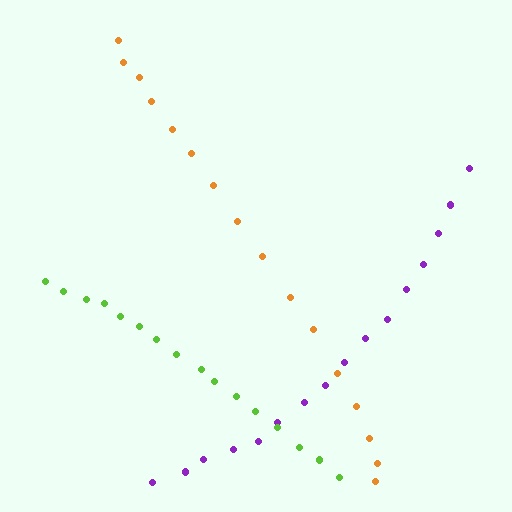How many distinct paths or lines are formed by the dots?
There are 3 distinct paths.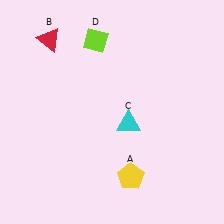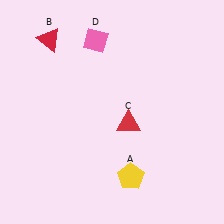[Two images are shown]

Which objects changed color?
C changed from cyan to red. D changed from lime to pink.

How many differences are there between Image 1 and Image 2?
There are 2 differences between the two images.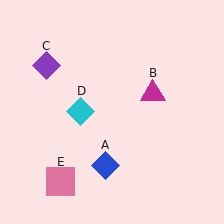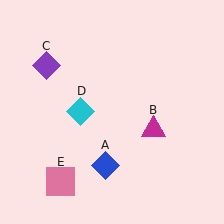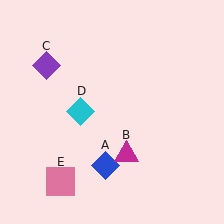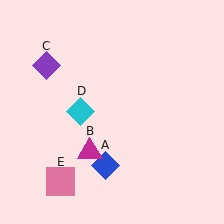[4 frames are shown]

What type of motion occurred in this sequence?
The magenta triangle (object B) rotated clockwise around the center of the scene.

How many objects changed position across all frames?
1 object changed position: magenta triangle (object B).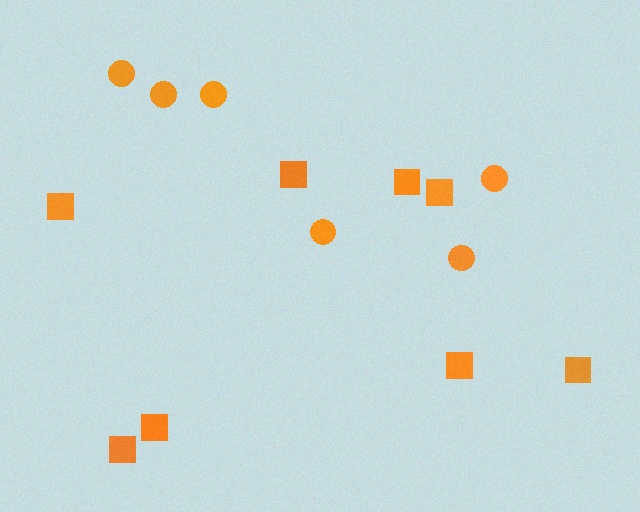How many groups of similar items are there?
There are 2 groups: one group of squares (8) and one group of circles (6).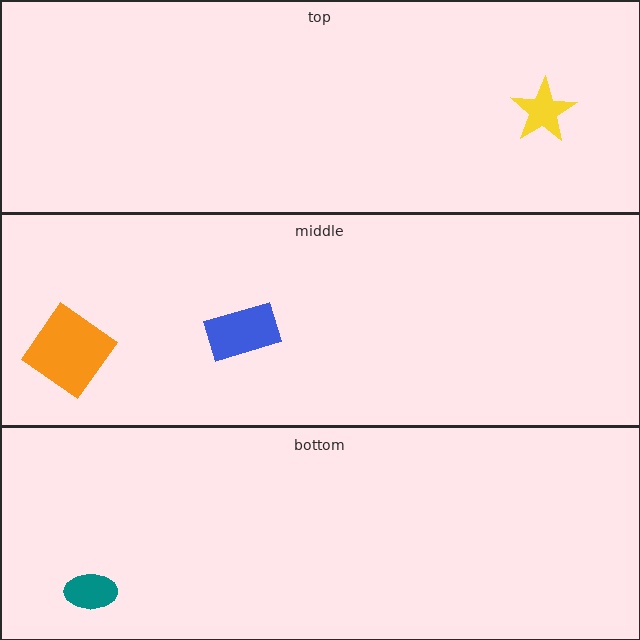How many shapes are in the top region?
1.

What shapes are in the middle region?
The orange diamond, the blue rectangle.